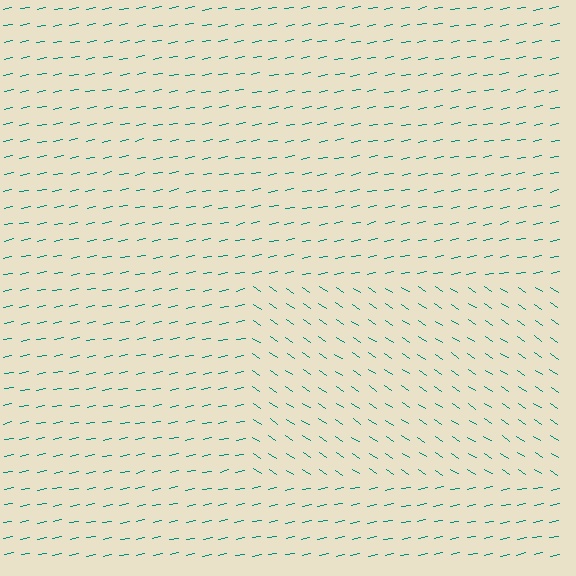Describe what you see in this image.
The image is filled with small teal line segments. A rectangle region in the image has lines oriented differently from the surrounding lines, creating a visible texture boundary.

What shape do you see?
I see a rectangle.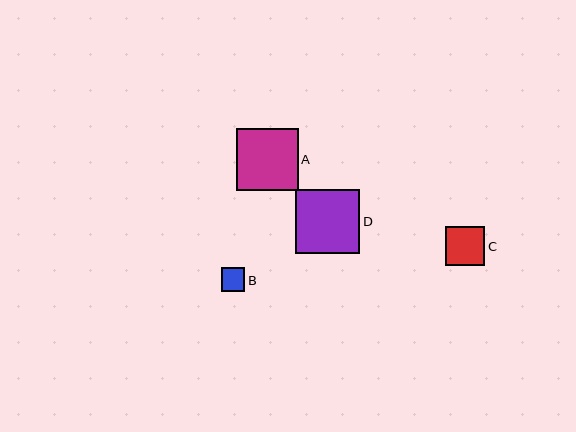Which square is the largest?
Square D is the largest with a size of approximately 64 pixels.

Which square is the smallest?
Square B is the smallest with a size of approximately 24 pixels.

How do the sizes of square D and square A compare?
Square D and square A are approximately the same size.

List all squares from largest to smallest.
From largest to smallest: D, A, C, B.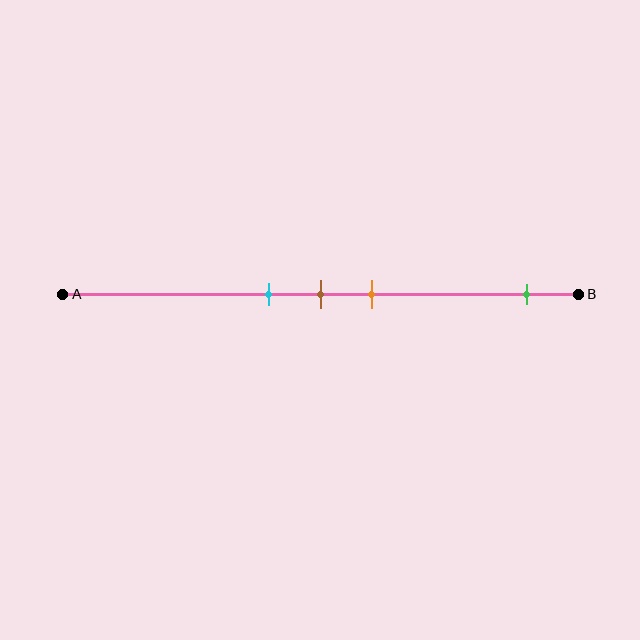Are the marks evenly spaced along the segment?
No, the marks are not evenly spaced.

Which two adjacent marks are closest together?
The cyan and brown marks are the closest adjacent pair.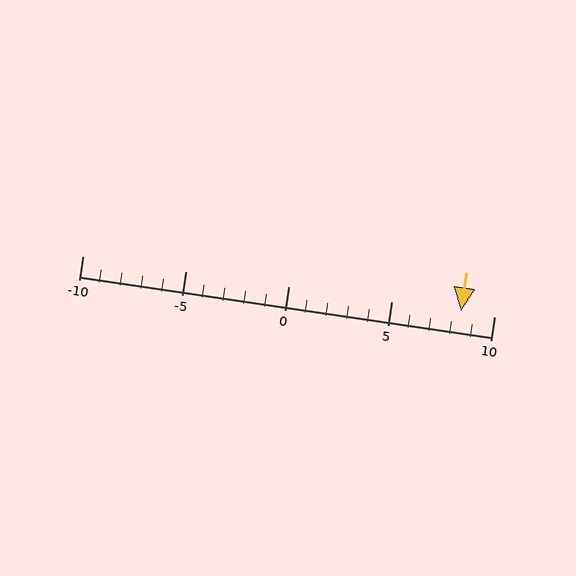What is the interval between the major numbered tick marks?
The major tick marks are spaced 5 units apart.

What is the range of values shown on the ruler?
The ruler shows values from -10 to 10.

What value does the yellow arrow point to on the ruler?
The yellow arrow points to approximately 8.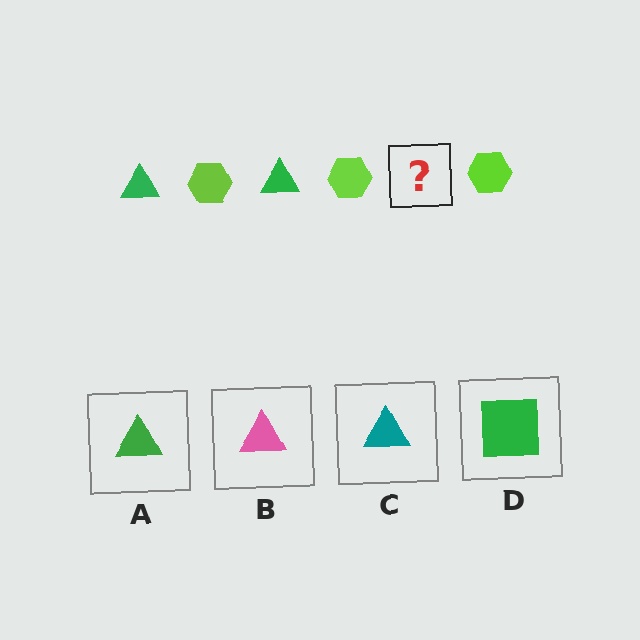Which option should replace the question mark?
Option A.